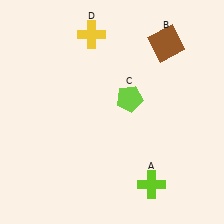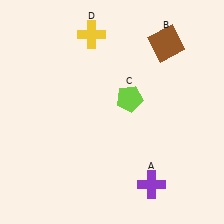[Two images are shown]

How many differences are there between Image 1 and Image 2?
There is 1 difference between the two images.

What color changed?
The cross (A) changed from lime in Image 1 to purple in Image 2.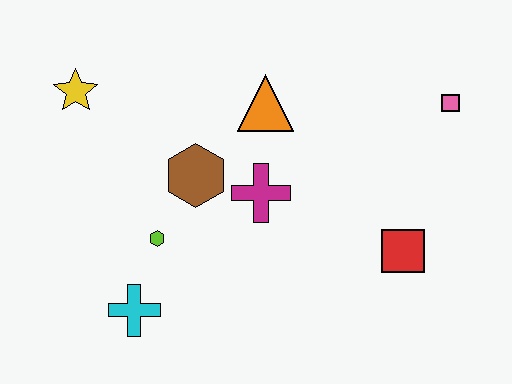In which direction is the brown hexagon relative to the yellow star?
The brown hexagon is to the right of the yellow star.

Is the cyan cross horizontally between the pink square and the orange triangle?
No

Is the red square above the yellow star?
No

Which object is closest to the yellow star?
The brown hexagon is closest to the yellow star.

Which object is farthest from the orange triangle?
The cyan cross is farthest from the orange triangle.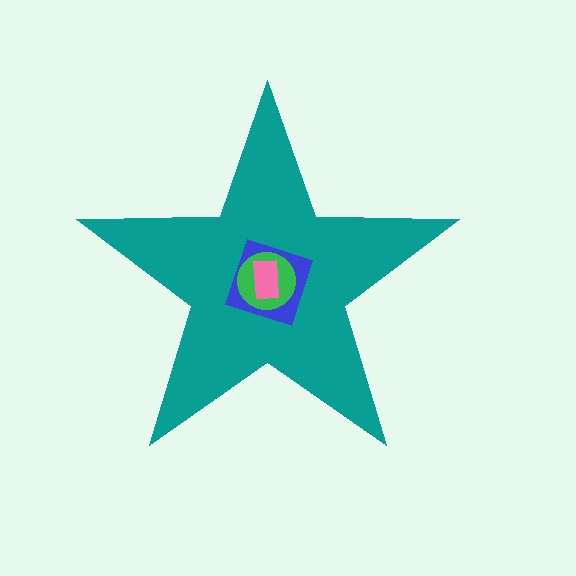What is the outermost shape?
The teal star.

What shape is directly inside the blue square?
The green circle.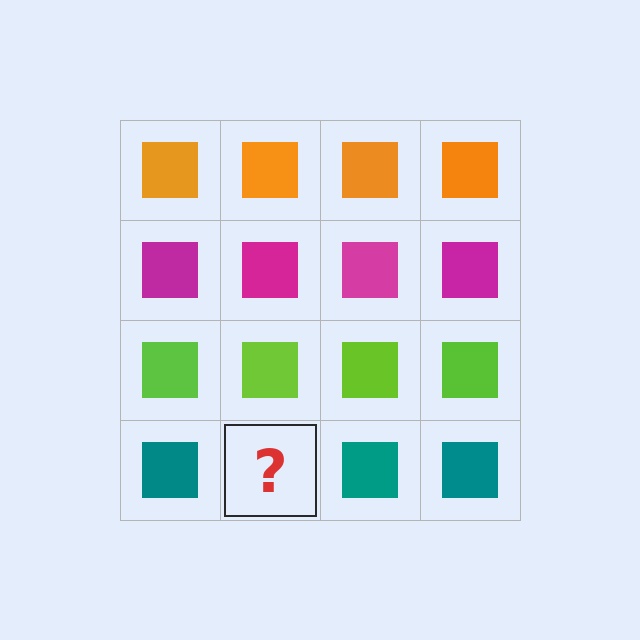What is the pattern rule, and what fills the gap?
The rule is that each row has a consistent color. The gap should be filled with a teal square.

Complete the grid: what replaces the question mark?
The question mark should be replaced with a teal square.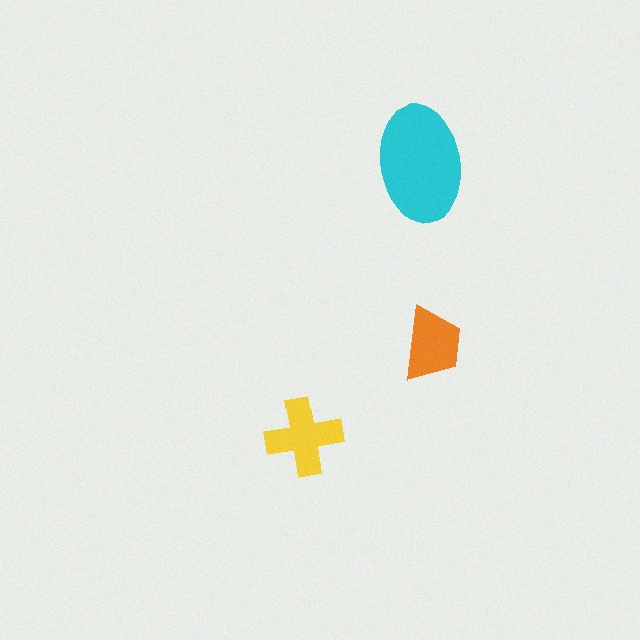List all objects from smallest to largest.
The orange trapezoid, the yellow cross, the cyan ellipse.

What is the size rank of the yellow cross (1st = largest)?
2nd.